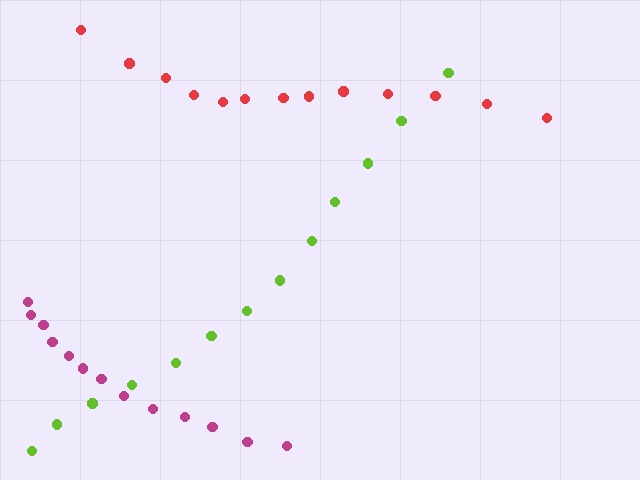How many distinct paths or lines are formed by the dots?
There are 3 distinct paths.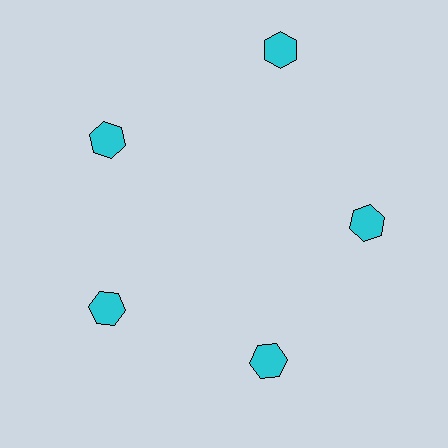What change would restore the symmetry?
The symmetry would be restored by moving it inward, back onto the ring so that all 5 hexagons sit at equal angles and equal distance from the center.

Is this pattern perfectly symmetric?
No. The 5 cyan hexagons are arranged in a ring, but one element near the 1 o'clock position is pushed outward from the center, breaking the 5-fold rotational symmetry.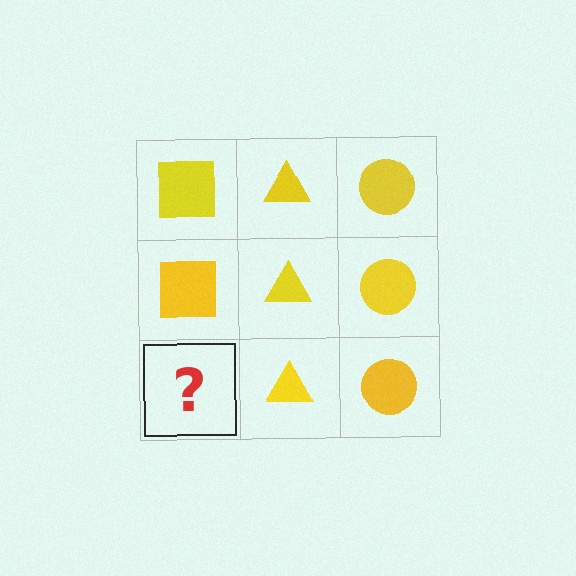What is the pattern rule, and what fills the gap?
The rule is that each column has a consistent shape. The gap should be filled with a yellow square.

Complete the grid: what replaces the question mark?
The question mark should be replaced with a yellow square.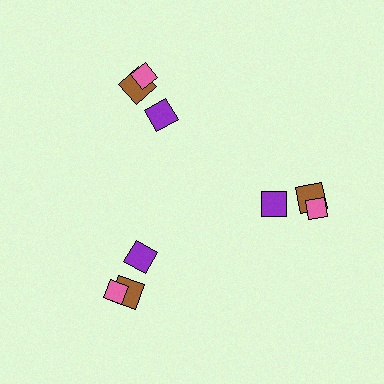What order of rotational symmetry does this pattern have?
This pattern has 3-fold rotational symmetry.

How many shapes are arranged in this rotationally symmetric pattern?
There are 9 shapes, arranged in 3 groups of 3.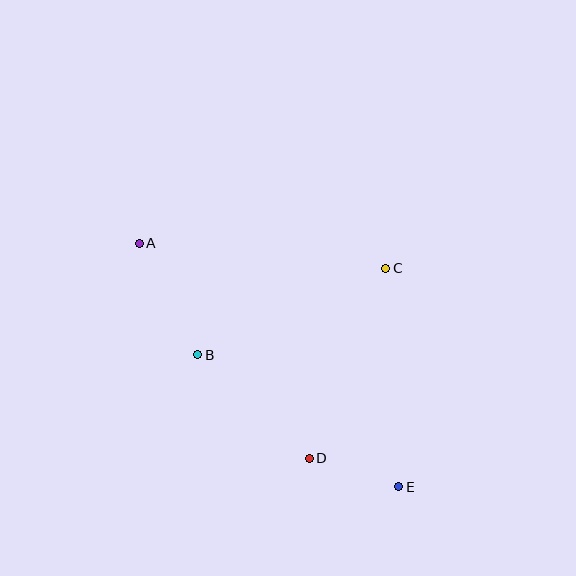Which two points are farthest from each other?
Points A and E are farthest from each other.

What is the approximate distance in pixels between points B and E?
The distance between B and E is approximately 240 pixels.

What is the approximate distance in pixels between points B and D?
The distance between B and D is approximately 152 pixels.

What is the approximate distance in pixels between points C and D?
The distance between C and D is approximately 205 pixels.